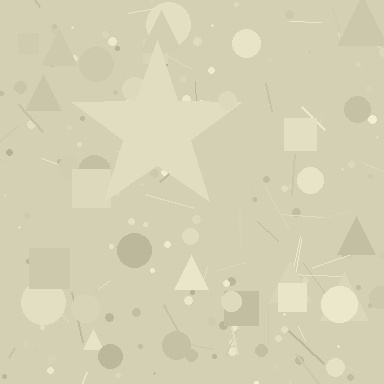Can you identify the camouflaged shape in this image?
The camouflaged shape is a star.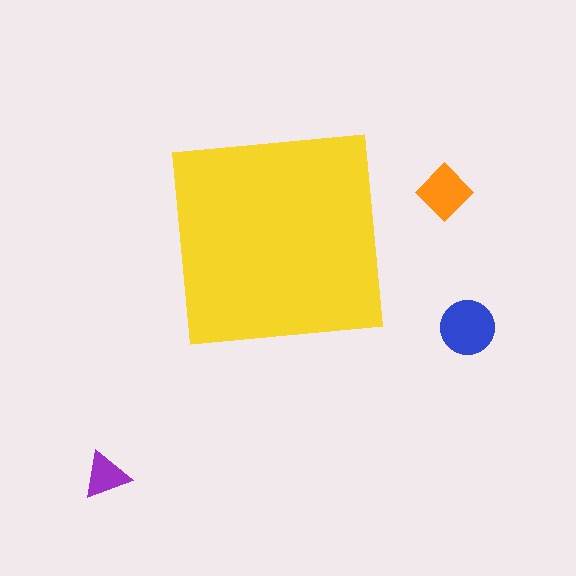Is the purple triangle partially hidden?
No, the purple triangle is fully visible.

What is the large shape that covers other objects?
A yellow square.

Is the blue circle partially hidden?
No, the blue circle is fully visible.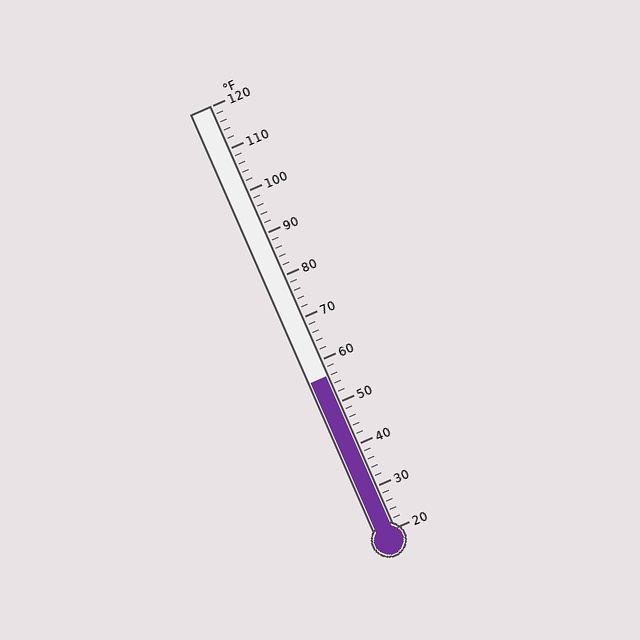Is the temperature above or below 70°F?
The temperature is below 70°F.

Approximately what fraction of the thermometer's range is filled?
The thermometer is filled to approximately 35% of its range.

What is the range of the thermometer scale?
The thermometer scale ranges from 20°F to 120°F.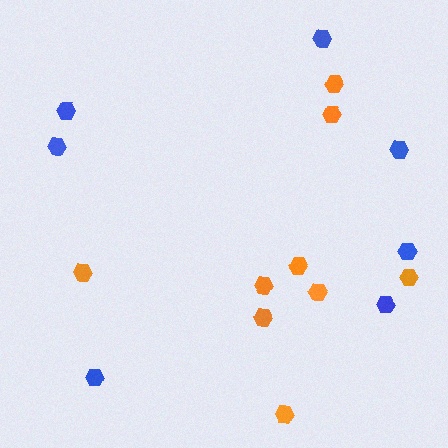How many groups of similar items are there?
There are 2 groups: one group of blue hexagons (7) and one group of orange hexagons (9).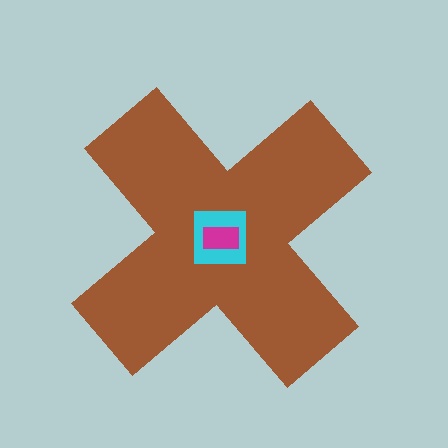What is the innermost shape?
The magenta rectangle.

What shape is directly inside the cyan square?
The magenta rectangle.